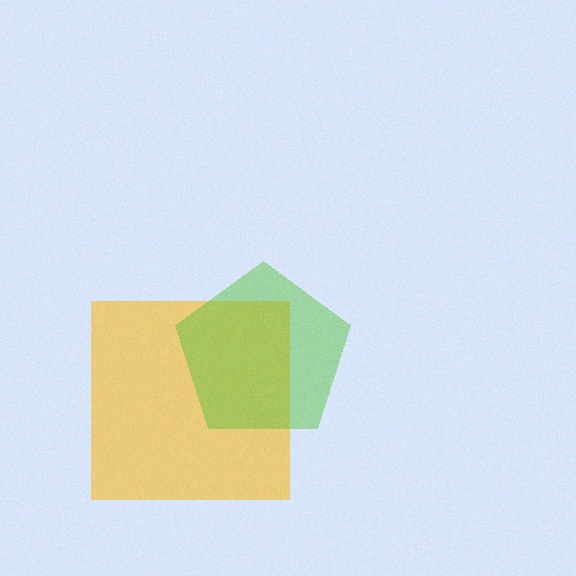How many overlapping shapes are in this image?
There are 2 overlapping shapes in the image.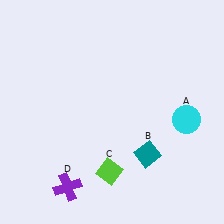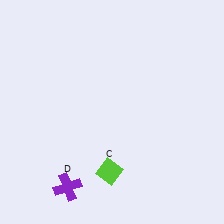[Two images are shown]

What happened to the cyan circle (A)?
The cyan circle (A) was removed in Image 2. It was in the bottom-right area of Image 1.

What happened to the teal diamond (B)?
The teal diamond (B) was removed in Image 2. It was in the bottom-right area of Image 1.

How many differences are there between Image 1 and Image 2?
There are 2 differences between the two images.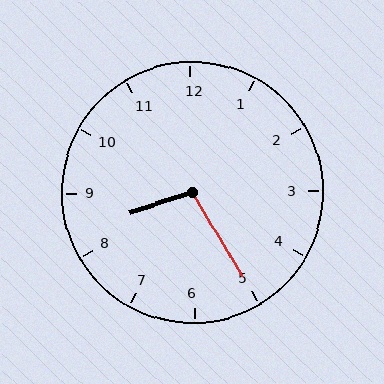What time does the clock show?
8:25.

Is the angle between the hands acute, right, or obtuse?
It is obtuse.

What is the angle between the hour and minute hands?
Approximately 102 degrees.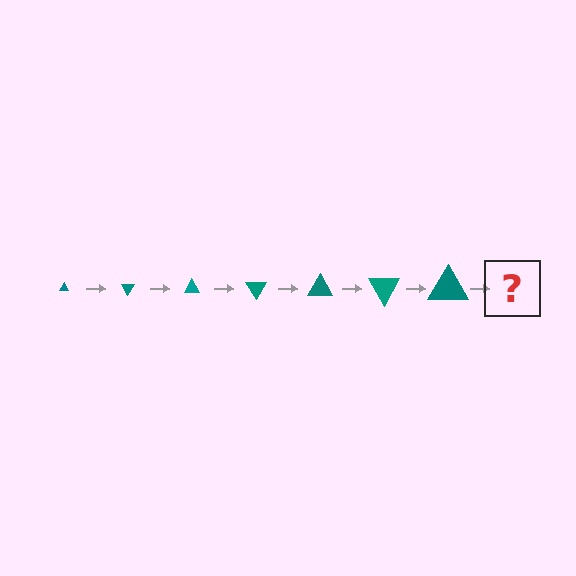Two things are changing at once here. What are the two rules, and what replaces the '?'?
The two rules are that the triangle grows larger each step and it rotates 60 degrees each step. The '?' should be a triangle, larger than the previous one and rotated 420 degrees from the start.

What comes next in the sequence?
The next element should be a triangle, larger than the previous one and rotated 420 degrees from the start.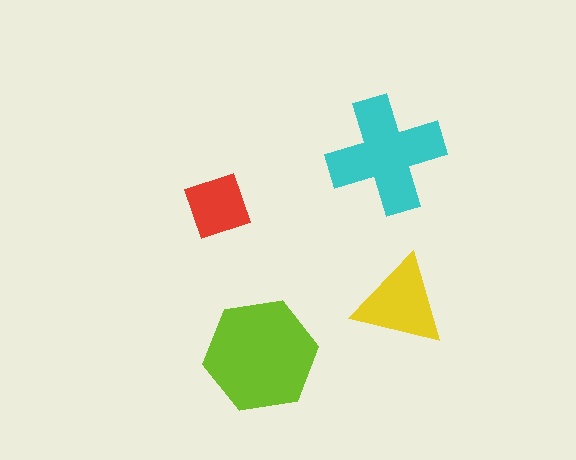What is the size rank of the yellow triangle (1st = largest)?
3rd.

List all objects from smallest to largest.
The red square, the yellow triangle, the cyan cross, the lime hexagon.